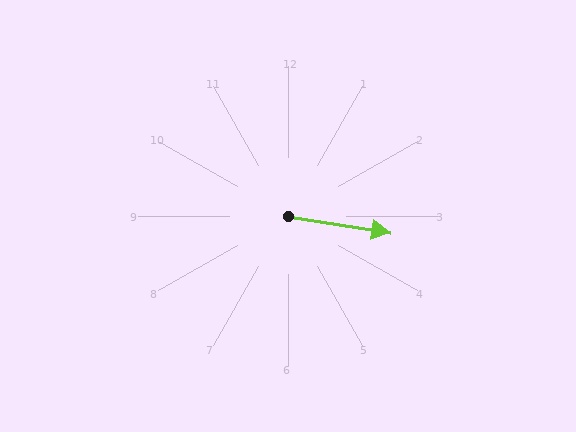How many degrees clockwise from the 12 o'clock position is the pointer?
Approximately 99 degrees.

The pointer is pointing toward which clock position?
Roughly 3 o'clock.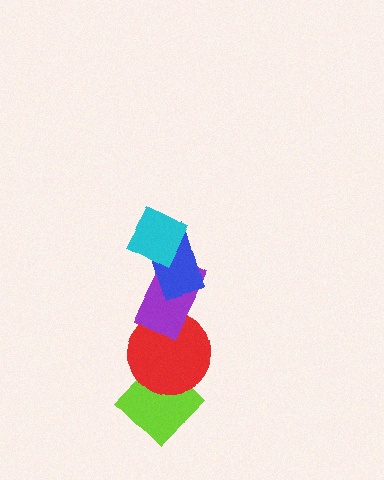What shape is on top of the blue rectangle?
The cyan diamond is on top of the blue rectangle.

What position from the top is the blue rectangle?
The blue rectangle is 2nd from the top.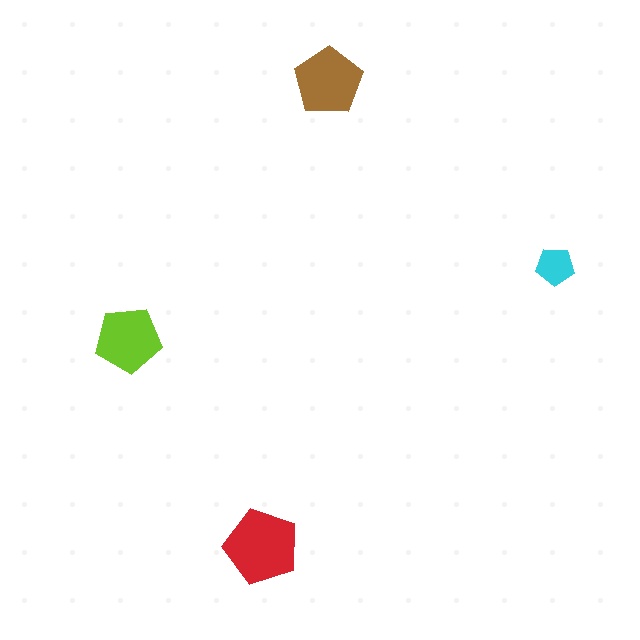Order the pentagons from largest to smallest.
the red one, the brown one, the lime one, the cyan one.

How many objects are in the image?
There are 4 objects in the image.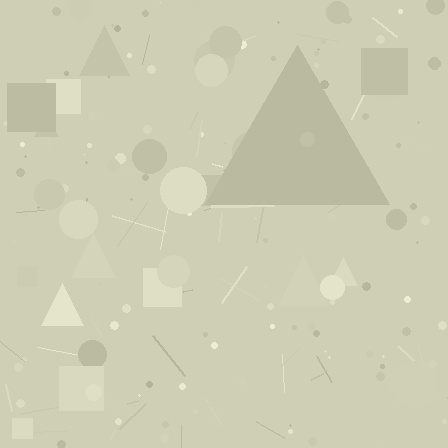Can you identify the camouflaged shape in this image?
The camouflaged shape is a triangle.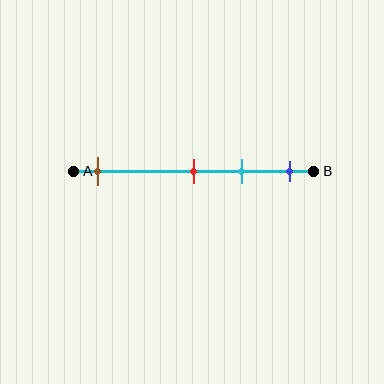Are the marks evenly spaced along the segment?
No, the marks are not evenly spaced.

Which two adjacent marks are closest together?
The red and cyan marks are the closest adjacent pair.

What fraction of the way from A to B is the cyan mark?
The cyan mark is approximately 70% (0.7) of the way from A to B.